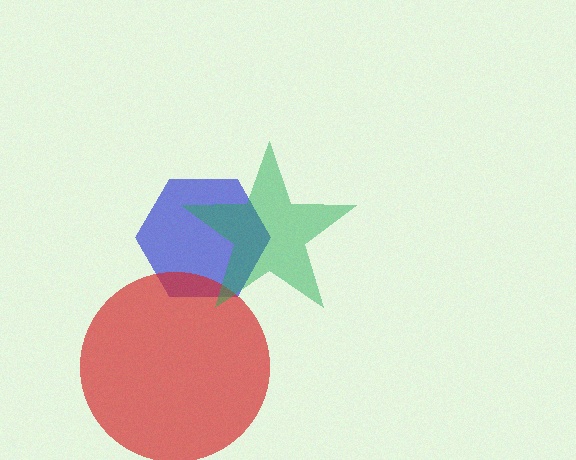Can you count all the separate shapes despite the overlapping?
Yes, there are 3 separate shapes.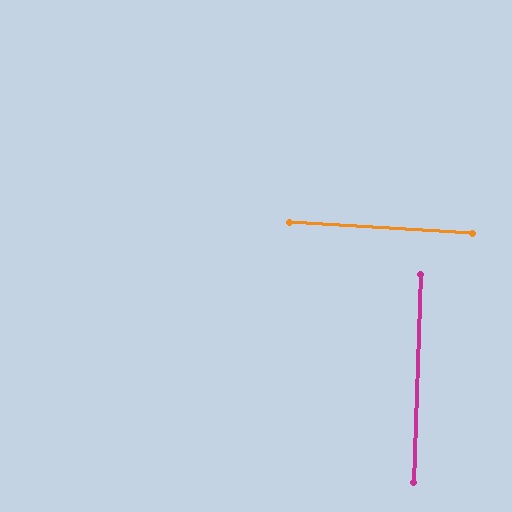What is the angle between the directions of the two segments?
Approximately 89 degrees.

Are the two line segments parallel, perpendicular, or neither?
Perpendicular — they meet at approximately 89°.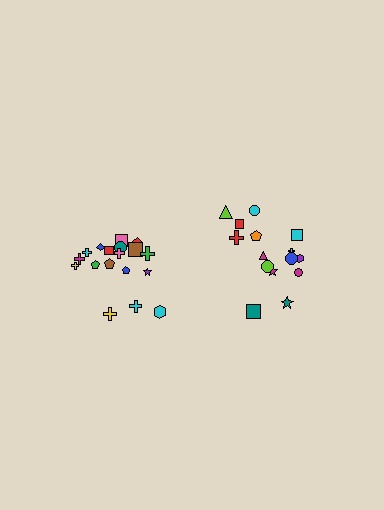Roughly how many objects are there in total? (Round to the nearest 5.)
Roughly 35 objects in total.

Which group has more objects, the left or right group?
The left group.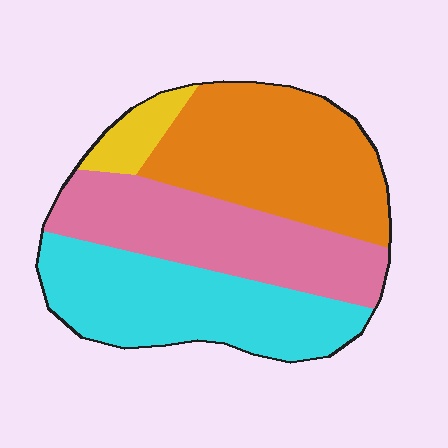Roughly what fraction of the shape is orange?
Orange covers 33% of the shape.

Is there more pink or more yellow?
Pink.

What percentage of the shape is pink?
Pink covers roughly 30% of the shape.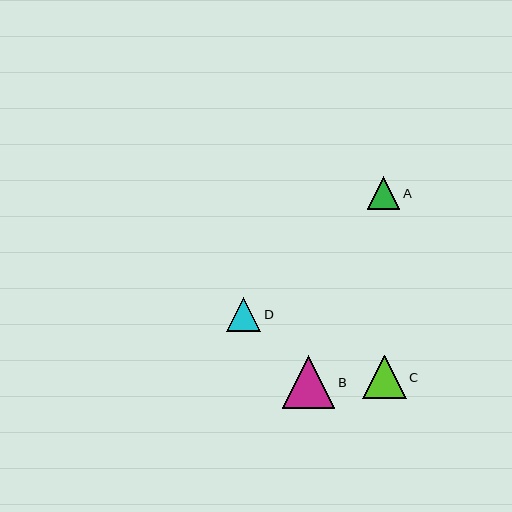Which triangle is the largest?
Triangle B is the largest with a size of approximately 53 pixels.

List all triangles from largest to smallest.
From largest to smallest: B, C, D, A.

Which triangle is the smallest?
Triangle A is the smallest with a size of approximately 33 pixels.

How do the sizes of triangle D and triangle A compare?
Triangle D and triangle A are approximately the same size.